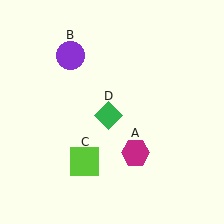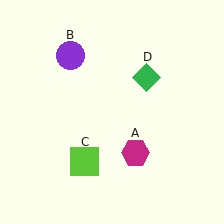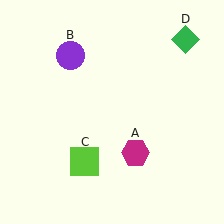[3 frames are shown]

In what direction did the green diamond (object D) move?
The green diamond (object D) moved up and to the right.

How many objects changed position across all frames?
1 object changed position: green diamond (object D).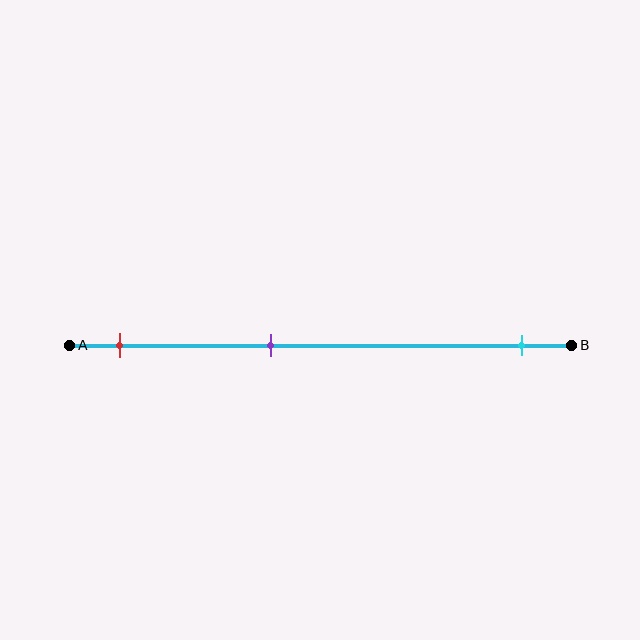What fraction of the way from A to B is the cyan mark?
The cyan mark is approximately 90% (0.9) of the way from A to B.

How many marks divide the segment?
There are 3 marks dividing the segment.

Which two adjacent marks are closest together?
The red and purple marks are the closest adjacent pair.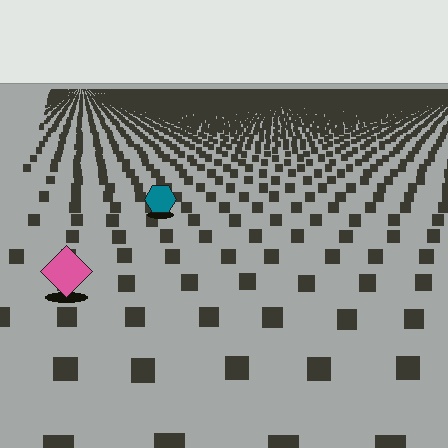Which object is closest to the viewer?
The pink diamond is closest. The texture marks near it are larger and more spread out.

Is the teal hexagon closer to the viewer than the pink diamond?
No. The pink diamond is closer — you can tell from the texture gradient: the ground texture is coarser near it.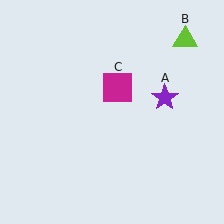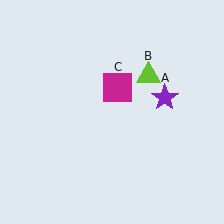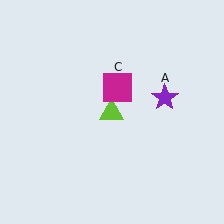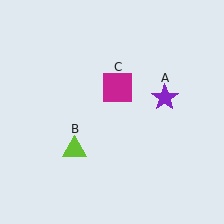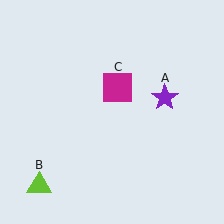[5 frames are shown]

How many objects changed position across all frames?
1 object changed position: lime triangle (object B).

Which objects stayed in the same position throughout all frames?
Purple star (object A) and magenta square (object C) remained stationary.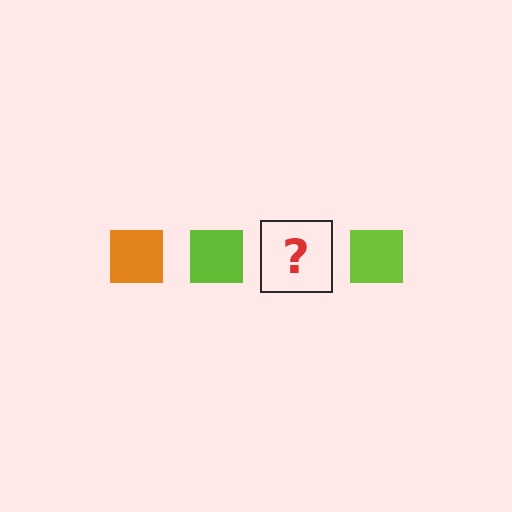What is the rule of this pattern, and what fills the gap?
The rule is that the pattern cycles through orange, lime squares. The gap should be filled with an orange square.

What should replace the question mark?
The question mark should be replaced with an orange square.